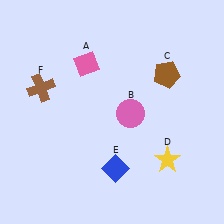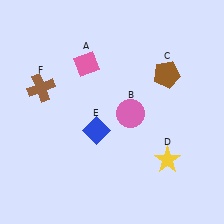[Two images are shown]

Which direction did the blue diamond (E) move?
The blue diamond (E) moved up.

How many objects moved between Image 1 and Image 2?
1 object moved between the two images.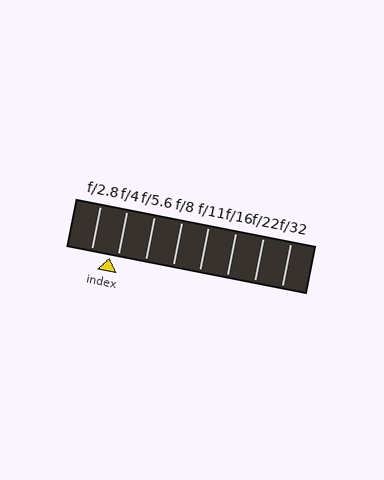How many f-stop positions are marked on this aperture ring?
There are 8 f-stop positions marked.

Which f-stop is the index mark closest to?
The index mark is closest to f/4.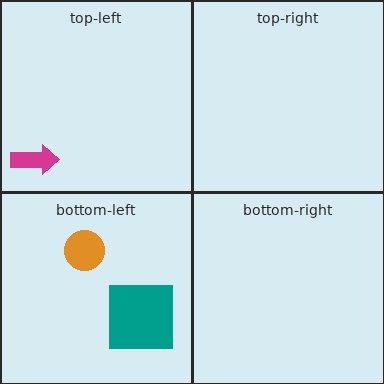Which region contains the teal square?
The bottom-left region.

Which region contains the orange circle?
The bottom-left region.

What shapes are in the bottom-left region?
The teal square, the orange circle.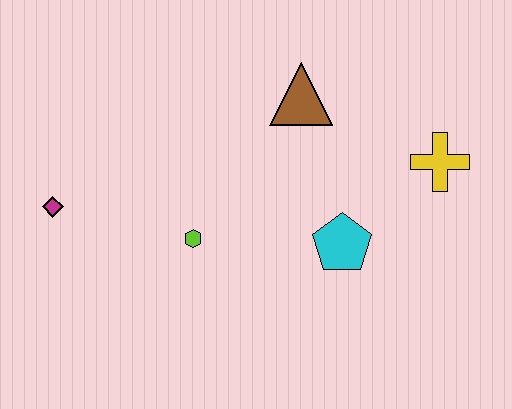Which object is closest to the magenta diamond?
The lime hexagon is closest to the magenta diamond.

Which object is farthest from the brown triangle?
The magenta diamond is farthest from the brown triangle.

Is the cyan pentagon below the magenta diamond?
Yes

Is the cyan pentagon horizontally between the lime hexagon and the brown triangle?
No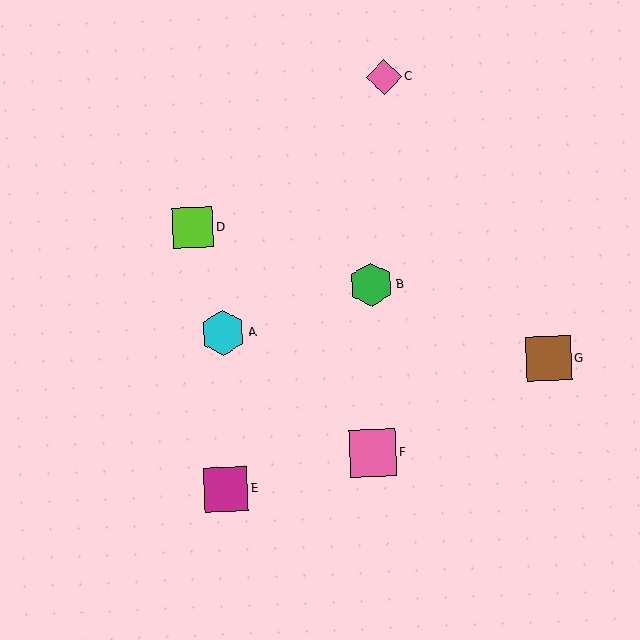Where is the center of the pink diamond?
The center of the pink diamond is at (384, 77).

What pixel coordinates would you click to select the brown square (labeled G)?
Click at (549, 359) to select the brown square G.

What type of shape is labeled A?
Shape A is a cyan hexagon.